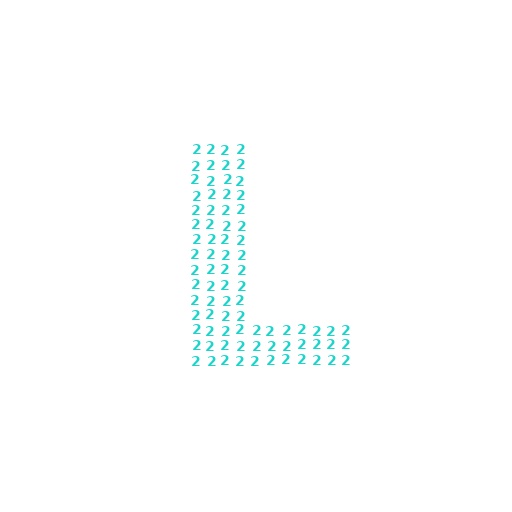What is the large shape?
The large shape is the letter L.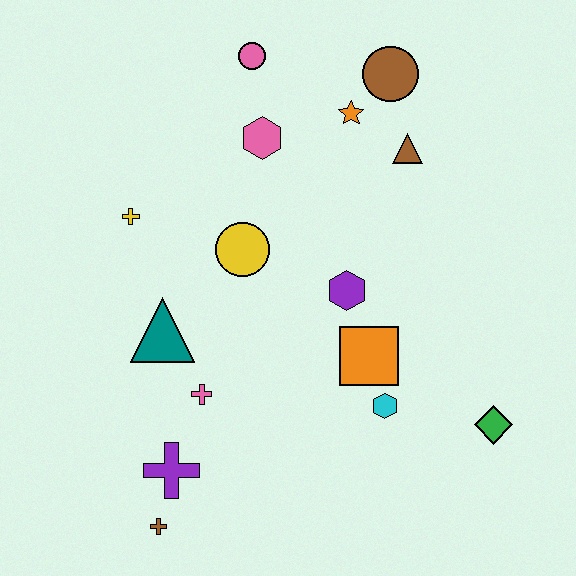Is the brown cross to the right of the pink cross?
No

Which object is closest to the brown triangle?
The orange star is closest to the brown triangle.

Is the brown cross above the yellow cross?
No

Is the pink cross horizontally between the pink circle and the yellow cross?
Yes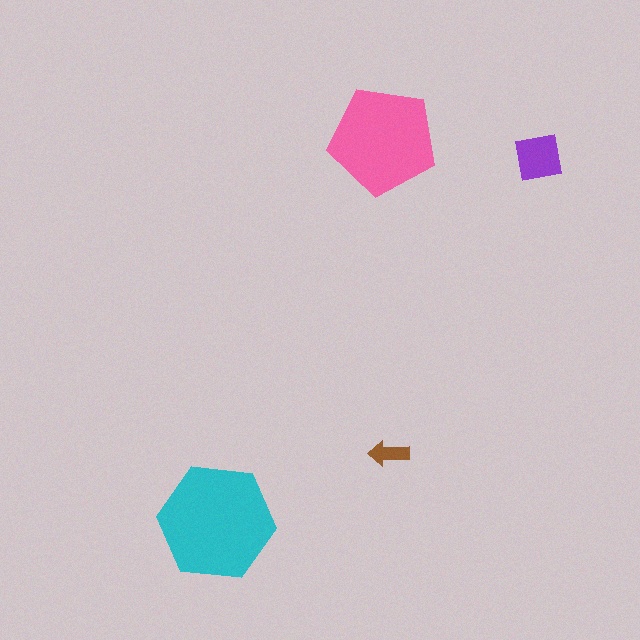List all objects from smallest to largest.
The brown arrow, the purple square, the pink pentagon, the cyan hexagon.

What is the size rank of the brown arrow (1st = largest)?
4th.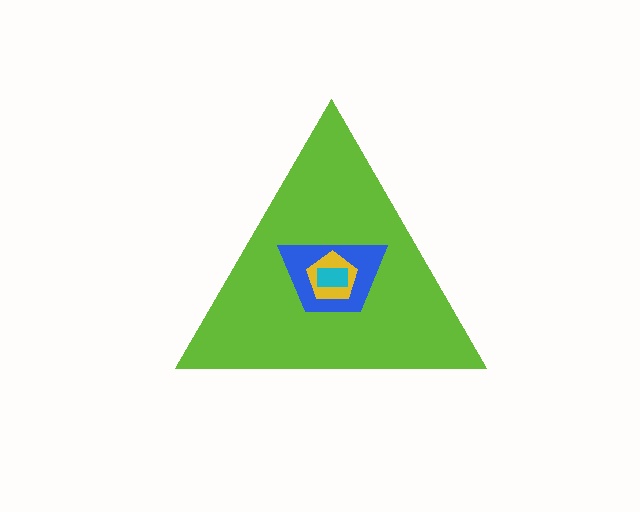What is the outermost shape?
The lime triangle.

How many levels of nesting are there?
4.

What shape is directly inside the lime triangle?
The blue trapezoid.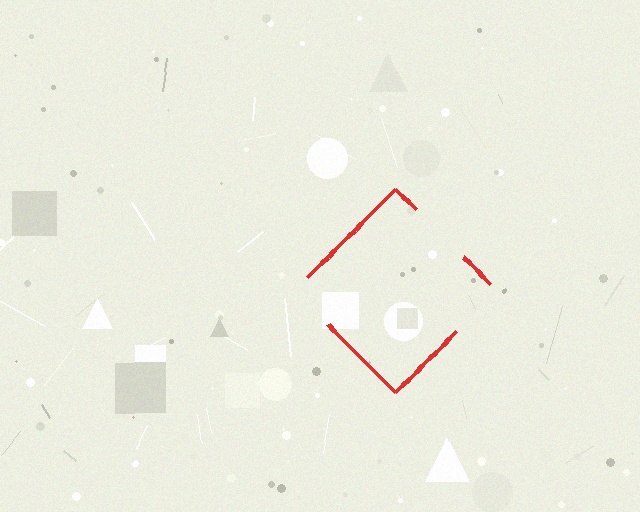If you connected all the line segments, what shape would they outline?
They would outline a diamond.